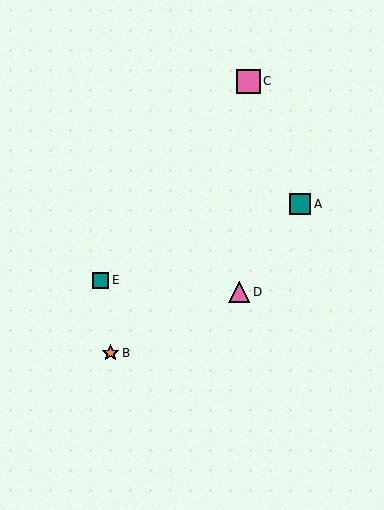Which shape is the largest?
The pink square (labeled C) is the largest.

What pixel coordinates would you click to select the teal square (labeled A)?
Click at (300, 204) to select the teal square A.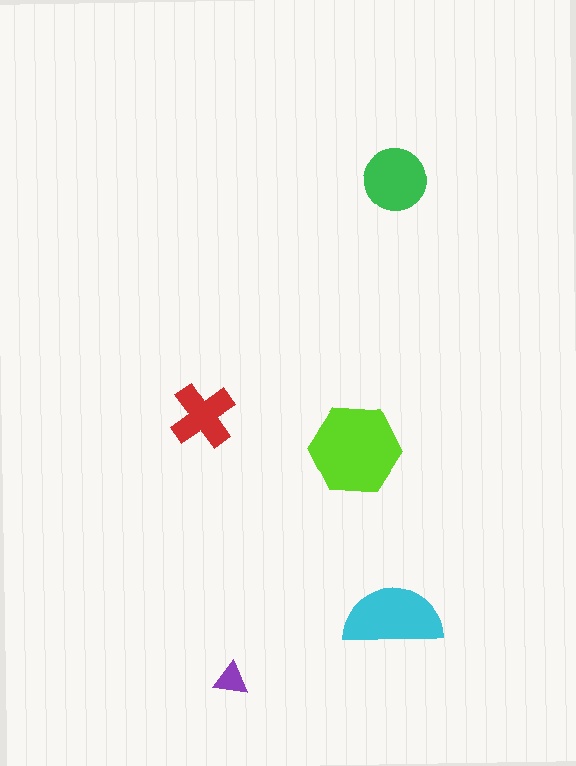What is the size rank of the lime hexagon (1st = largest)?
1st.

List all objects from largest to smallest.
The lime hexagon, the cyan semicircle, the green circle, the red cross, the purple triangle.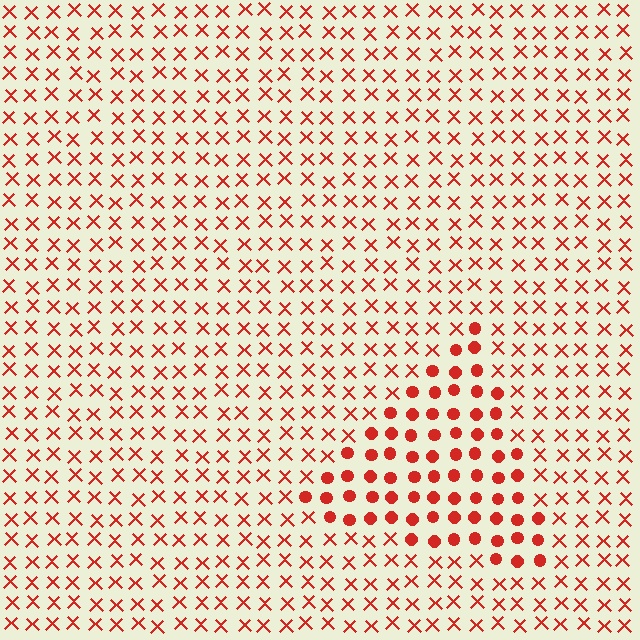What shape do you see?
I see a triangle.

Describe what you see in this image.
The image is filled with small red elements arranged in a uniform grid. A triangle-shaped region contains circles, while the surrounding area contains X marks. The boundary is defined purely by the change in element shape.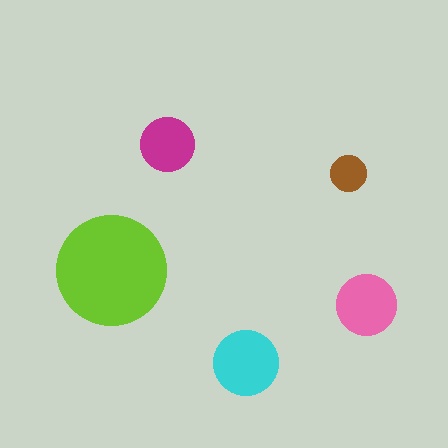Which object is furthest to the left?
The lime circle is leftmost.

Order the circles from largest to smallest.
the lime one, the cyan one, the pink one, the magenta one, the brown one.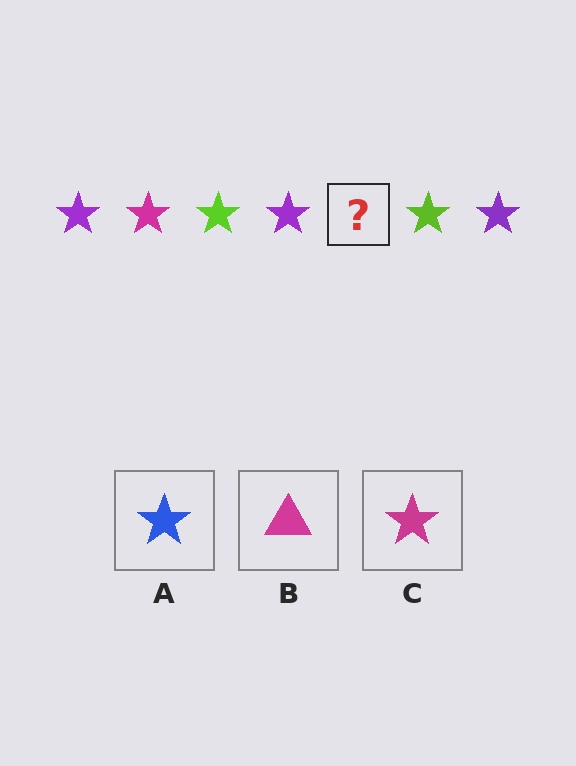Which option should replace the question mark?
Option C.